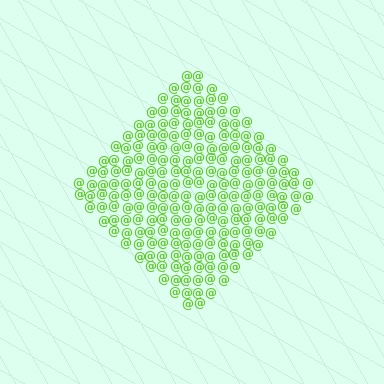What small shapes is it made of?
It is made of small at signs.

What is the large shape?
The large shape is a diamond.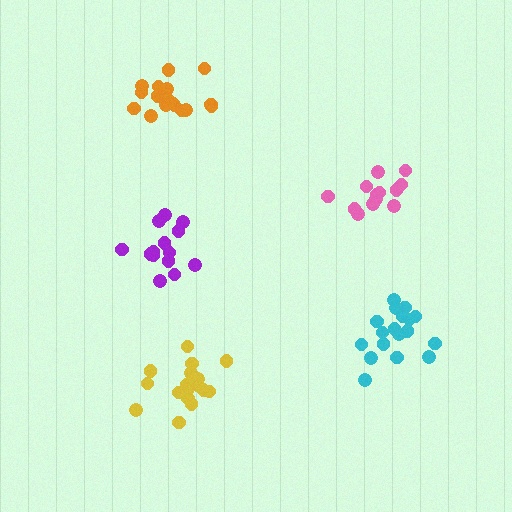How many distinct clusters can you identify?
There are 5 distinct clusters.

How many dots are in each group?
Group 1: 14 dots, Group 2: 17 dots, Group 3: 13 dots, Group 4: 17 dots, Group 5: 18 dots (79 total).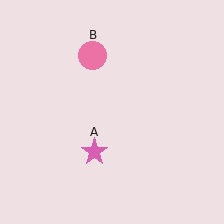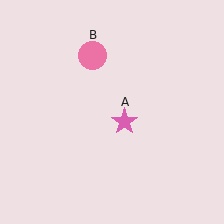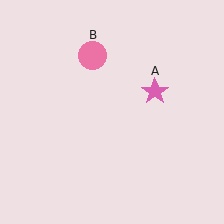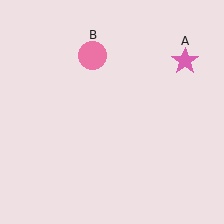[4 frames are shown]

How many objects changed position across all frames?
1 object changed position: pink star (object A).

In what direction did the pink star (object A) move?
The pink star (object A) moved up and to the right.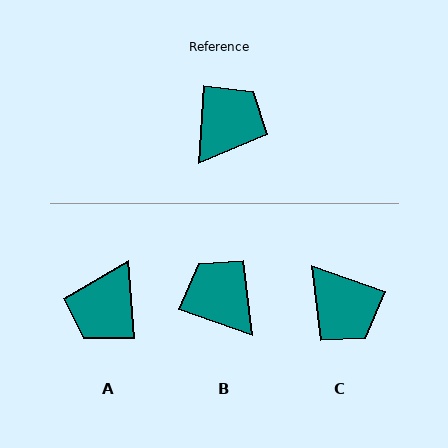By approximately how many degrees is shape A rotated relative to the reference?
Approximately 172 degrees clockwise.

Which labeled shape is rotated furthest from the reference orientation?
A, about 172 degrees away.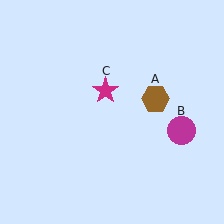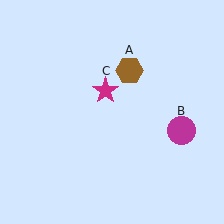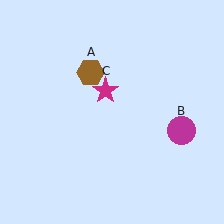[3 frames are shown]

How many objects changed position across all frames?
1 object changed position: brown hexagon (object A).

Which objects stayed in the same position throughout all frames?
Magenta circle (object B) and magenta star (object C) remained stationary.